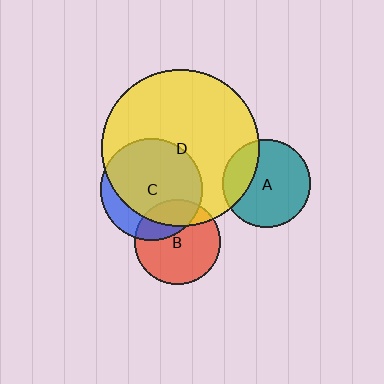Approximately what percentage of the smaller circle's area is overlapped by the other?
Approximately 25%.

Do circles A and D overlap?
Yes.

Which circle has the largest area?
Circle D (yellow).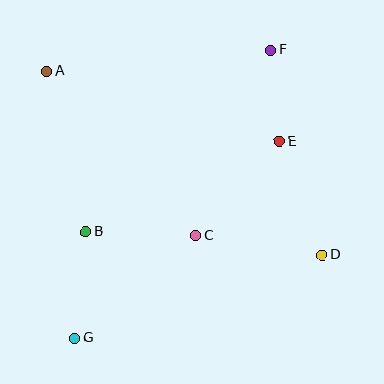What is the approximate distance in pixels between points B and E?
The distance between B and E is approximately 214 pixels.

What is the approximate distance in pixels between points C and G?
The distance between C and G is approximately 159 pixels.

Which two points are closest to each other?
Points E and F are closest to each other.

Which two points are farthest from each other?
Points F and G are farthest from each other.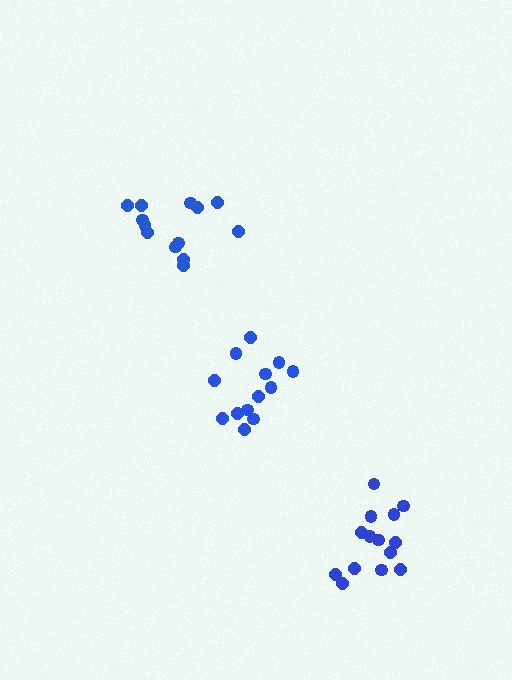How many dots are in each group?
Group 1: 14 dots, Group 2: 13 dots, Group 3: 13 dots (40 total).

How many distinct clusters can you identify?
There are 3 distinct clusters.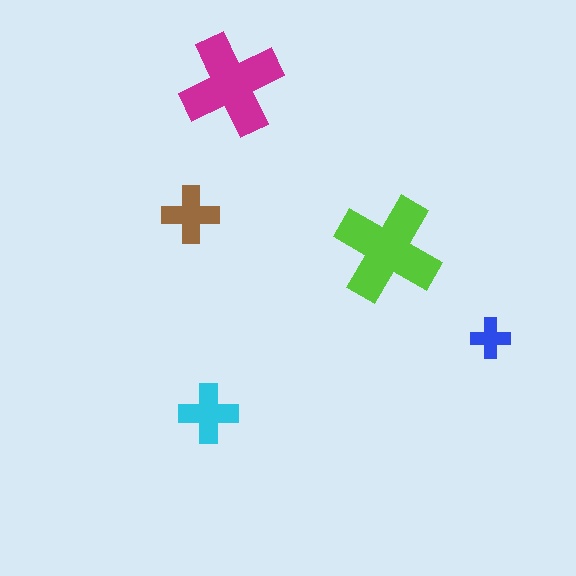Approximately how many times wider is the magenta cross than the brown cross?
About 2 times wider.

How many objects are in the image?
There are 5 objects in the image.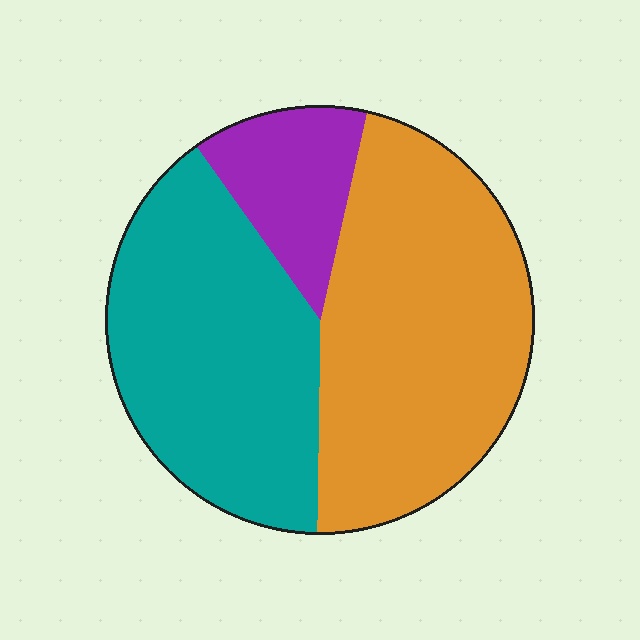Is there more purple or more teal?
Teal.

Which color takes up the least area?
Purple, at roughly 15%.